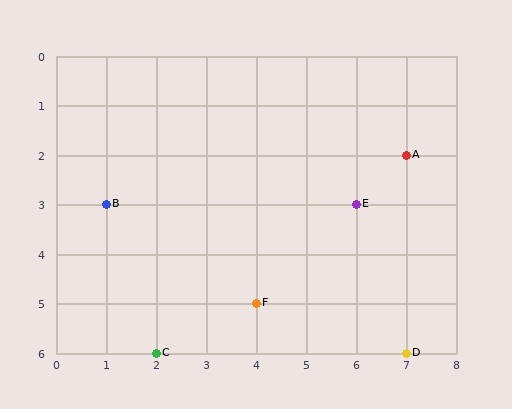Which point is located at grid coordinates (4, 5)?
Point F is at (4, 5).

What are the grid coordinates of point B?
Point B is at grid coordinates (1, 3).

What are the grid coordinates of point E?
Point E is at grid coordinates (6, 3).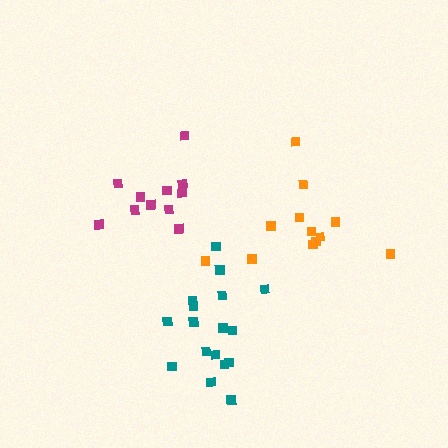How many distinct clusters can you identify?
There are 3 distinct clusters.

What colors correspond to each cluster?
The clusters are colored: orange, teal, magenta.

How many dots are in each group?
Group 1: 12 dots, Group 2: 17 dots, Group 3: 11 dots (40 total).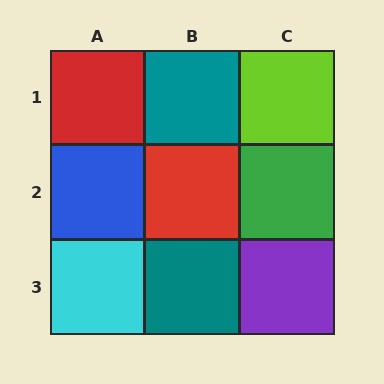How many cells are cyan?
1 cell is cyan.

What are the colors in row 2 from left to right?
Blue, red, green.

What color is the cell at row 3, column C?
Purple.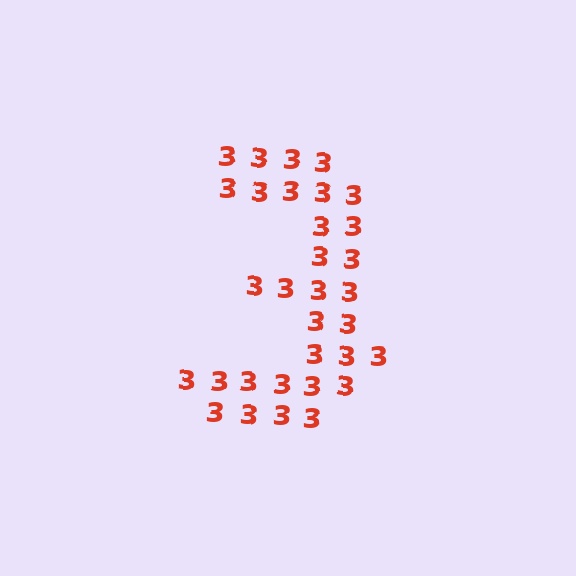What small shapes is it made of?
It is made of small digit 3's.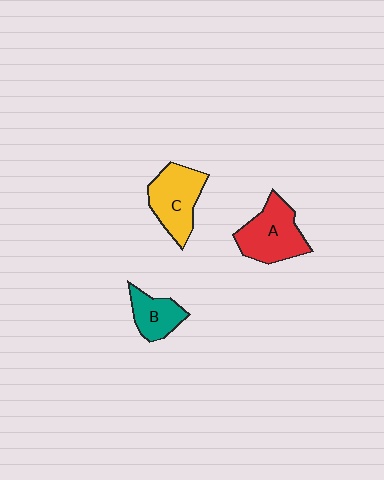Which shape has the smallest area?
Shape B (teal).